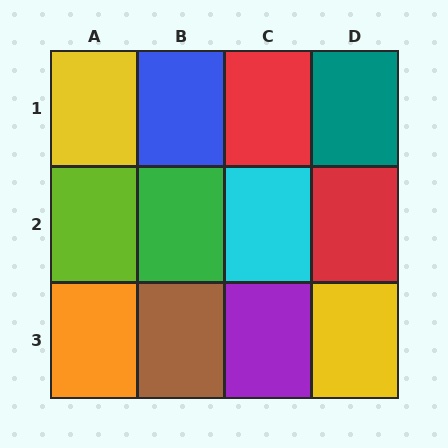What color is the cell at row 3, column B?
Brown.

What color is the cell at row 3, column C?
Purple.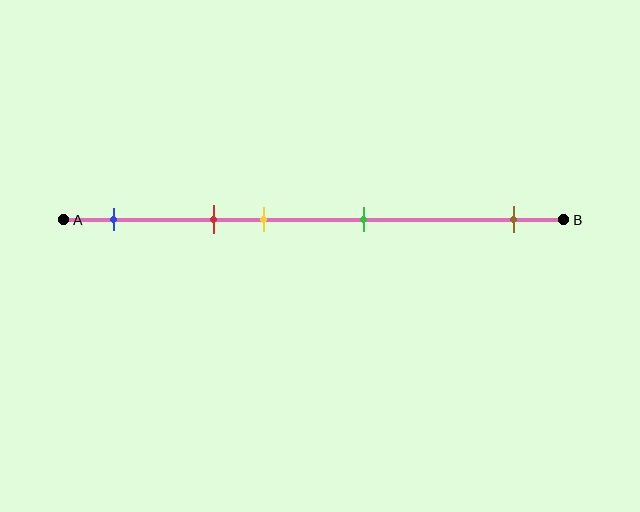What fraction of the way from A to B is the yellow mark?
The yellow mark is approximately 40% (0.4) of the way from A to B.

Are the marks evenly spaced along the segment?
No, the marks are not evenly spaced.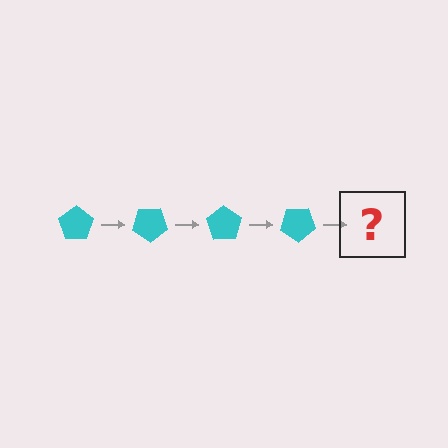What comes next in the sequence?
The next element should be a cyan pentagon rotated 140 degrees.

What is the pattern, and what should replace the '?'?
The pattern is that the pentagon rotates 35 degrees each step. The '?' should be a cyan pentagon rotated 140 degrees.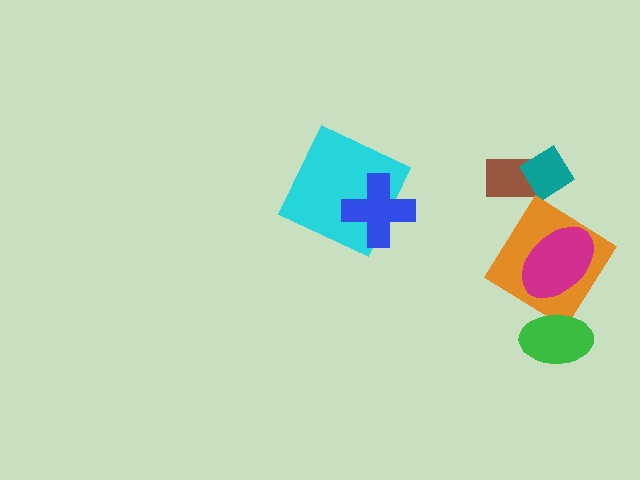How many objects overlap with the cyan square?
1 object overlaps with the cyan square.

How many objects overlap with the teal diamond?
1 object overlaps with the teal diamond.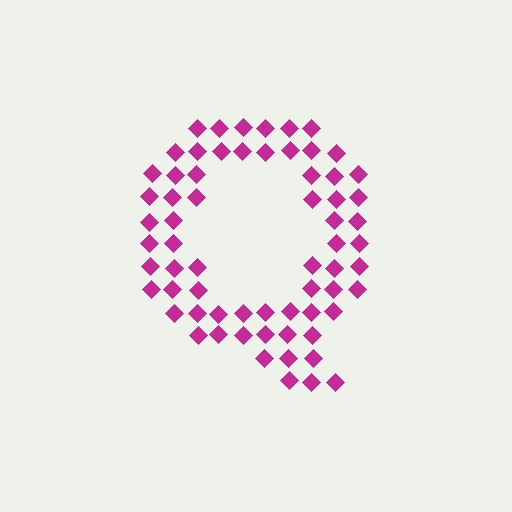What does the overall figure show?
The overall figure shows the letter Q.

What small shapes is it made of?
It is made of small diamonds.